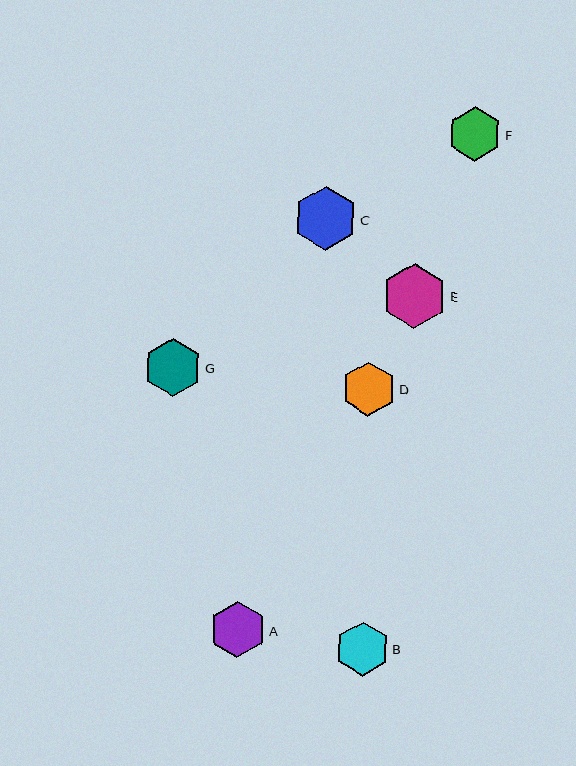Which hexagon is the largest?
Hexagon E is the largest with a size of approximately 65 pixels.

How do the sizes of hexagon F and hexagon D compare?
Hexagon F and hexagon D are approximately the same size.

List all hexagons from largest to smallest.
From largest to smallest: E, C, G, A, F, B, D.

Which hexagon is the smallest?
Hexagon D is the smallest with a size of approximately 54 pixels.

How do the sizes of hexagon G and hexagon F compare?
Hexagon G and hexagon F are approximately the same size.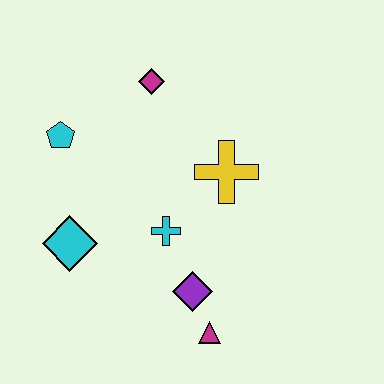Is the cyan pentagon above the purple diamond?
Yes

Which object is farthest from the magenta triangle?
The magenta diamond is farthest from the magenta triangle.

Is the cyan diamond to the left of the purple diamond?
Yes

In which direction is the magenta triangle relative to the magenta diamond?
The magenta triangle is below the magenta diamond.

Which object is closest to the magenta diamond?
The cyan pentagon is closest to the magenta diamond.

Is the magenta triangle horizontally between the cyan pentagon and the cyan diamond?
No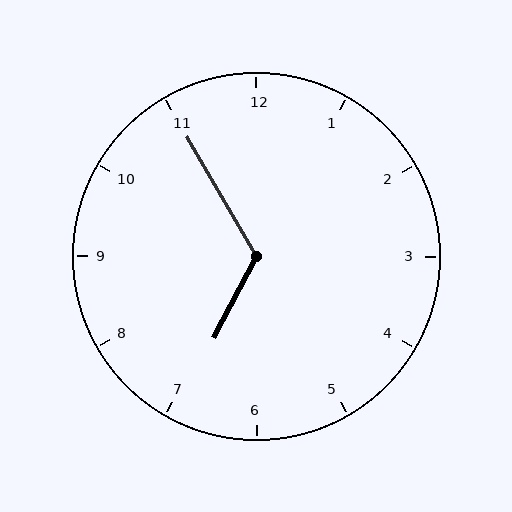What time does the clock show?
6:55.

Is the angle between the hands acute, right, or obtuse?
It is obtuse.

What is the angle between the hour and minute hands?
Approximately 122 degrees.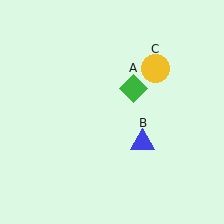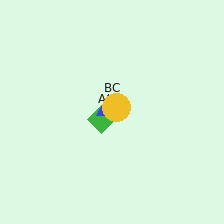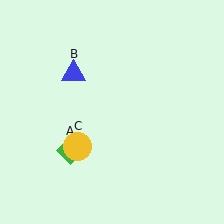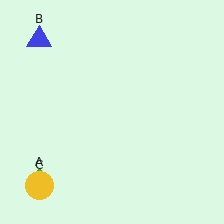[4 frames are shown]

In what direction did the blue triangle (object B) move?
The blue triangle (object B) moved up and to the left.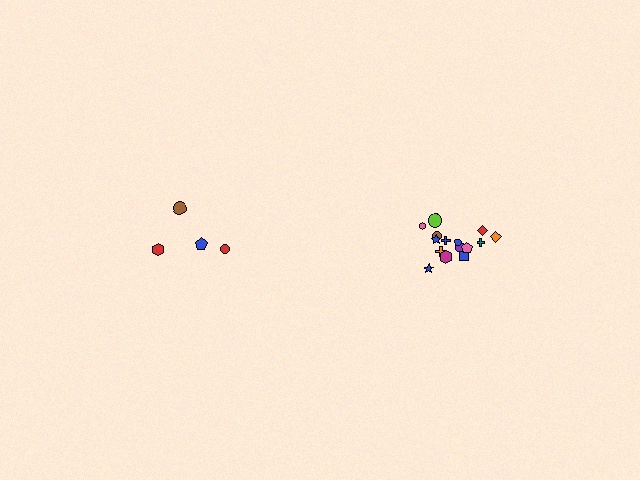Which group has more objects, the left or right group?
The right group.